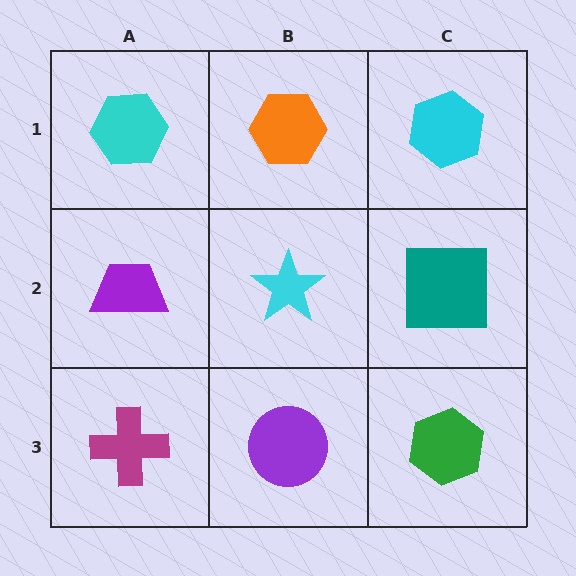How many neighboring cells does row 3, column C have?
2.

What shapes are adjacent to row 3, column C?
A teal square (row 2, column C), a purple circle (row 3, column B).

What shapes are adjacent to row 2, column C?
A cyan hexagon (row 1, column C), a green hexagon (row 3, column C), a cyan star (row 2, column B).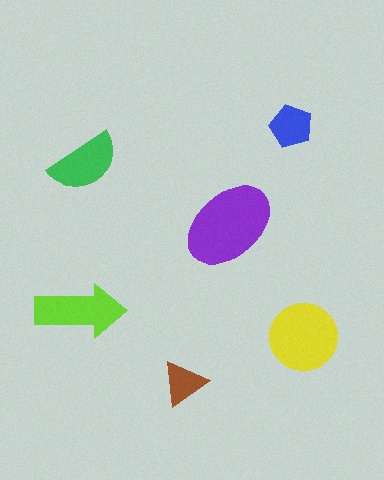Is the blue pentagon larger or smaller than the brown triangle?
Larger.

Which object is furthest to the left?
The lime arrow is leftmost.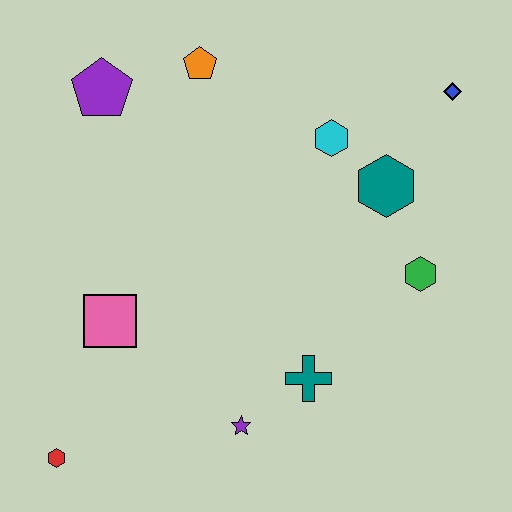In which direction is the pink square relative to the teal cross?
The pink square is to the left of the teal cross.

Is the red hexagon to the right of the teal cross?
No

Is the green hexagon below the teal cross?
No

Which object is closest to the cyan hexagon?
The teal hexagon is closest to the cyan hexagon.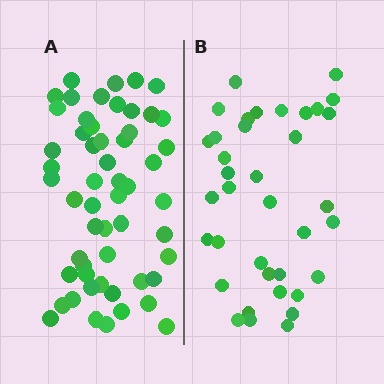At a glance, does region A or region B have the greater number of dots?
Region A (the left region) has more dots.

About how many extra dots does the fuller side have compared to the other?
Region A has approximately 20 more dots than region B.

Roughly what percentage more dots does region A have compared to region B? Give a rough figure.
About 50% more.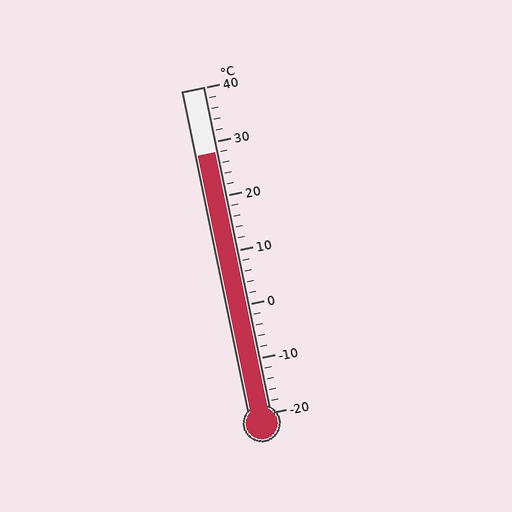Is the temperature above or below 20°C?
The temperature is above 20°C.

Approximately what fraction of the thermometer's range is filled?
The thermometer is filled to approximately 80% of its range.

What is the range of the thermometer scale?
The thermometer scale ranges from -20°C to 40°C.